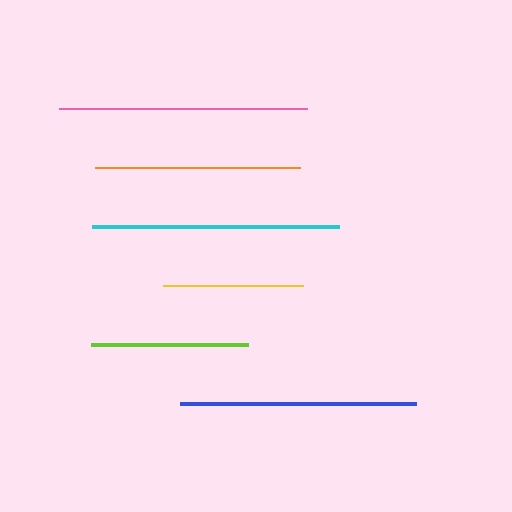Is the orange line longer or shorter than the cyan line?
The cyan line is longer than the orange line.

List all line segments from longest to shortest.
From longest to shortest: pink, cyan, blue, orange, lime, yellow.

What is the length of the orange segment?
The orange segment is approximately 204 pixels long.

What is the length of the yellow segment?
The yellow segment is approximately 140 pixels long.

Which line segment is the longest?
The pink line is the longest at approximately 248 pixels.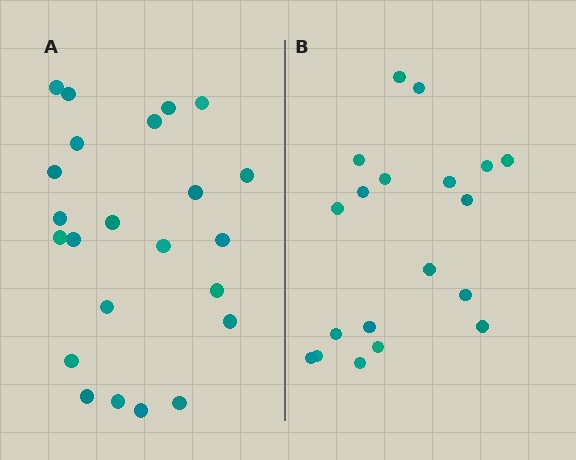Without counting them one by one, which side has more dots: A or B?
Region A (the left region) has more dots.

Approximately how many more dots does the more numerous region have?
Region A has about 4 more dots than region B.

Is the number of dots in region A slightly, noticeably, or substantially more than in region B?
Region A has only slightly more — the two regions are fairly close. The ratio is roughly 1.2 to 1.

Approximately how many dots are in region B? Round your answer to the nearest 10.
About 20 dots. (The exact count is 19, which rounds to 20.)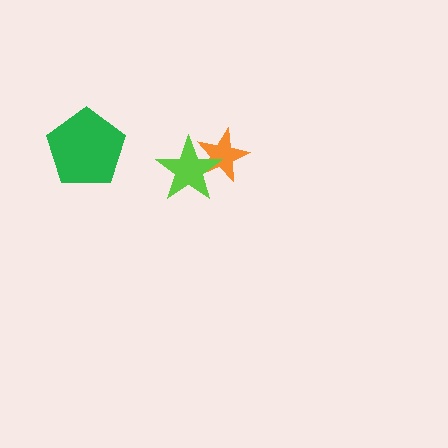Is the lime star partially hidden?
No, no other shape covers it.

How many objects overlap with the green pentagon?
0 objects overlap with the green pentagon.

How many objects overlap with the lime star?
1 object overlaps with the lime star.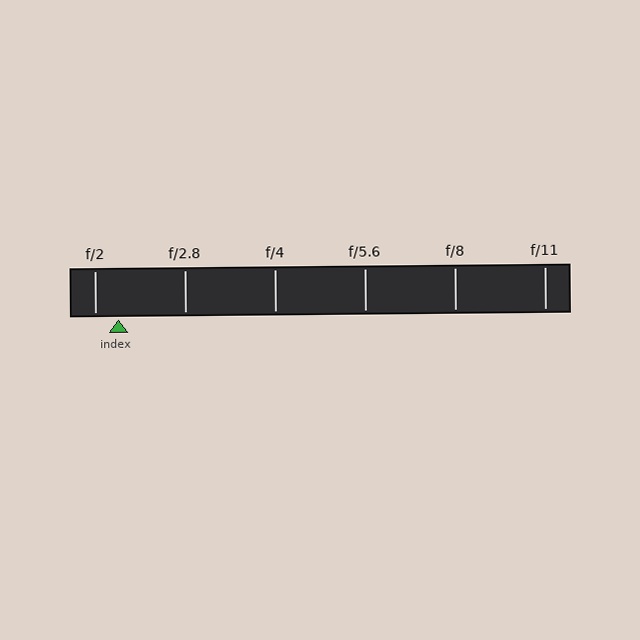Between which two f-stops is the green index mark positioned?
The index mark is between f/2 and f/2.8.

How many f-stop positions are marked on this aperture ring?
There are 6 f-stop positions marked.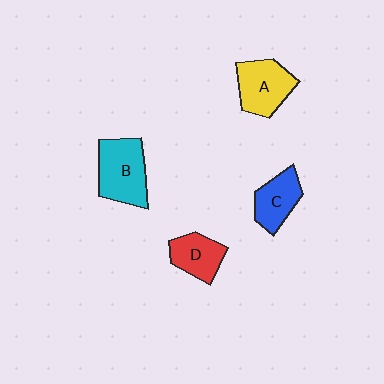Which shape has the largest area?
Shape B (cyan).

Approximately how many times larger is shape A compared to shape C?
Approximately 1.3 times.